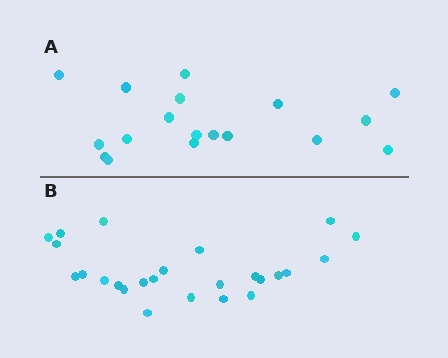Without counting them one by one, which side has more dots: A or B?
Region B (the bottom region) has more dots.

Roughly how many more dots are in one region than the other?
Region B has roughly 8 or so more dots than region A.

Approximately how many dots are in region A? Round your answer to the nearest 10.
About 20 dots. (The exact count is 18, which rounds to 20.)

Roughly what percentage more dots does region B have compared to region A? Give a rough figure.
About 40% more.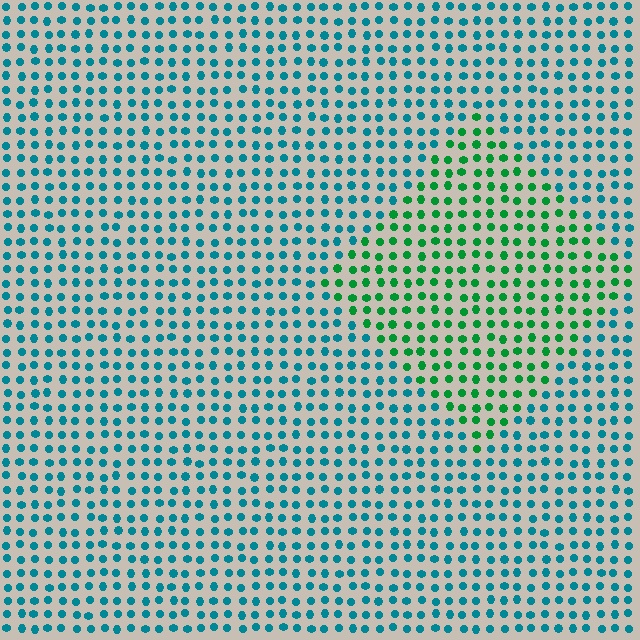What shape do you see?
I see a diamond.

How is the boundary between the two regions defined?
The boundary is defined purely by a slight shift in hue (about 46 degrees). Spacing, size, and orientation are identical on both sides.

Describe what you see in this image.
The image is filled with small teal elements in a uniform arrangement. A diamond-shaped region is visible where the elements are tinted to a slightly different hue, forming a subtle color boundary.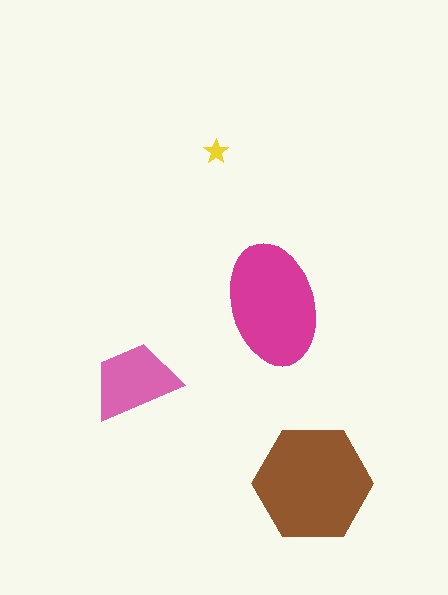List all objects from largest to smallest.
The brown hexagon, the magenta ellipse, the pink trapezoid, the yellow star.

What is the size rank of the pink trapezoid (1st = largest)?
3rd.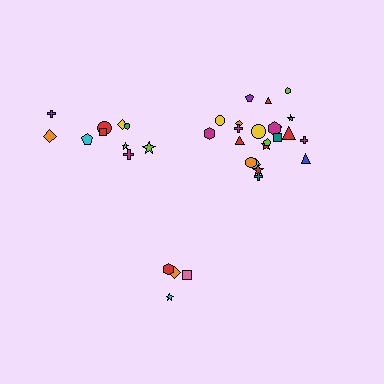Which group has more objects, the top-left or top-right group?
The top-right group.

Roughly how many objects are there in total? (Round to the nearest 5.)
Roughly 35 objects in total.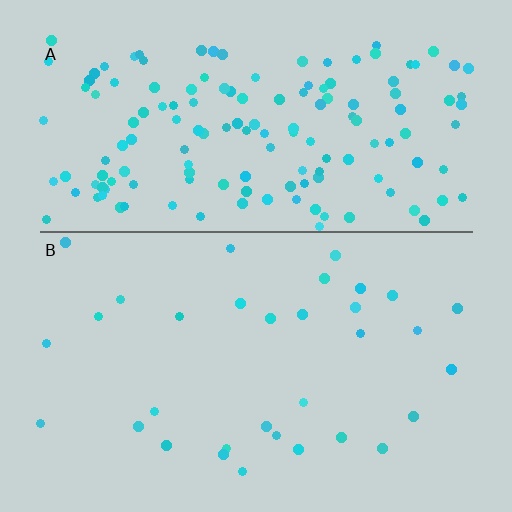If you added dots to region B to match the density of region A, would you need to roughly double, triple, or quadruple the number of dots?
Approximately quadruple.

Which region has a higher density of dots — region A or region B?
A (the top).